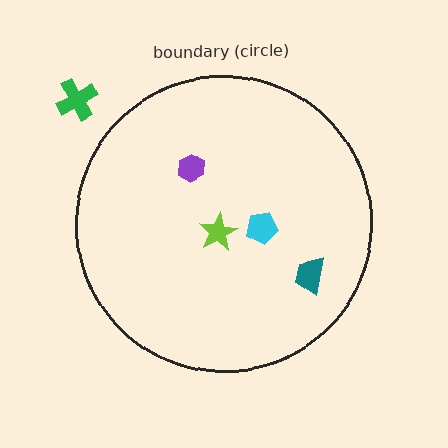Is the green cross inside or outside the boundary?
Outside.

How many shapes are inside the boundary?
4 inside, 1 outside.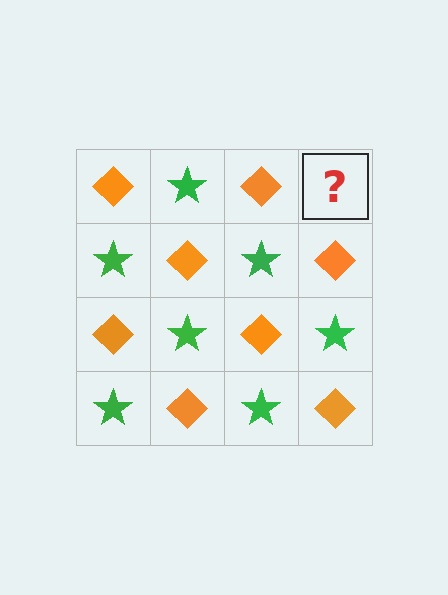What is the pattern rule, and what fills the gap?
The rule is that it alternates orange diamond and green star in a checkerboard pattern. The gap should be filled with a green star.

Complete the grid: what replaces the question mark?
The question mark should be replaced with a green star.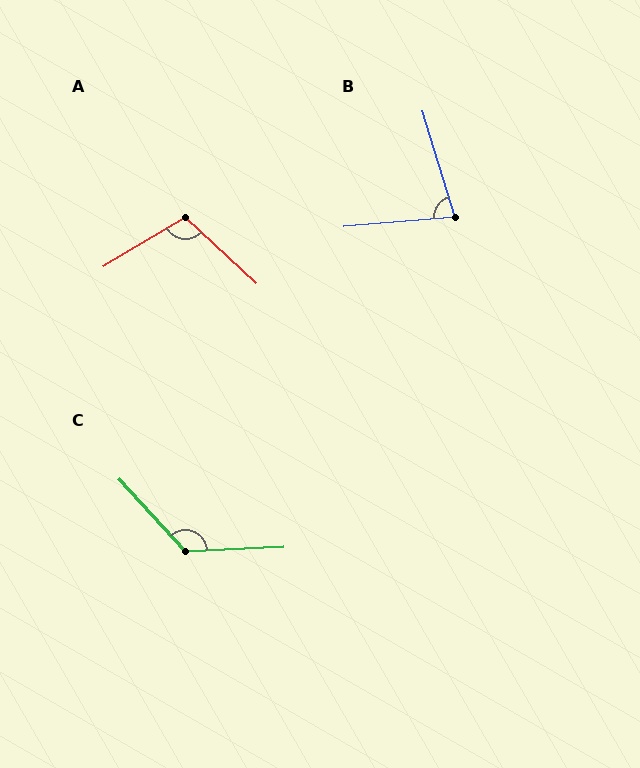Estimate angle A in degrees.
Approximately 106 degrees.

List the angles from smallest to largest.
B (78°), A (106°), C (130°).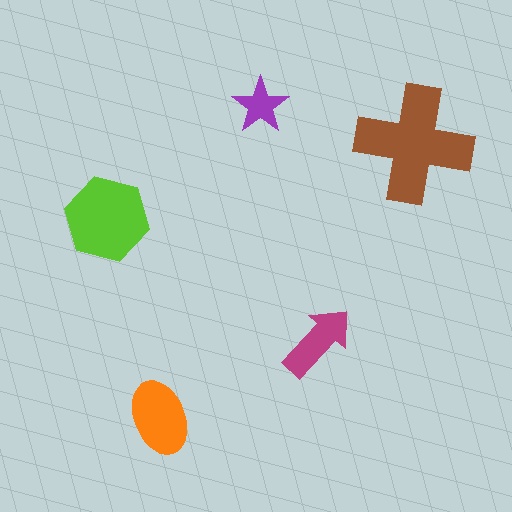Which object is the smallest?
The purple star.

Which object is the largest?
The brown cross.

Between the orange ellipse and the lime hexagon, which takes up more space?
The lime hexagon.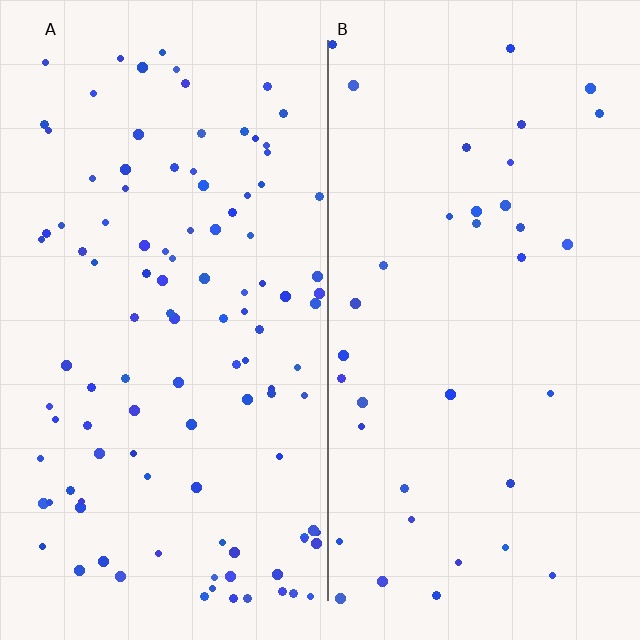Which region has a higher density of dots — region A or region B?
A (the left).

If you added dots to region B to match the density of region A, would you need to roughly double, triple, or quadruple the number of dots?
Approximately triple.